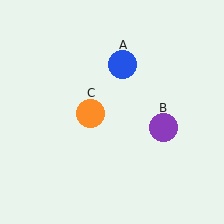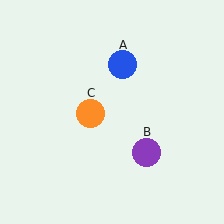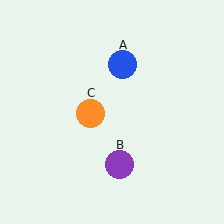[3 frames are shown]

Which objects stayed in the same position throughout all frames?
Blue circle (object A) and orange circle (object C) remained stationary.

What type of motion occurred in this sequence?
The purple circle (object B) rotated clockwise around the center of the scene.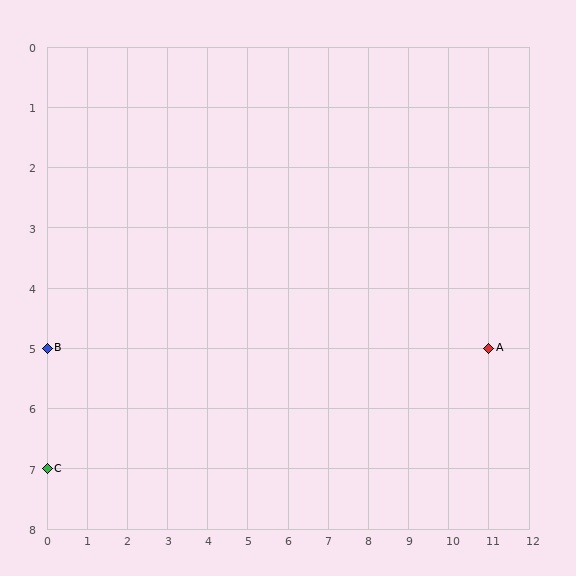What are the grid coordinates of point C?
Point C is at grid coordinates (0, 7).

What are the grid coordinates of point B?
Point B is at grid coordinates (0, 5).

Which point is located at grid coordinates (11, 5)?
Point A is at (11, 5).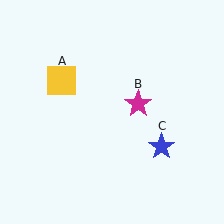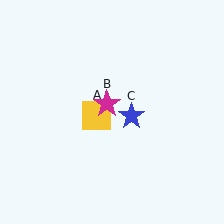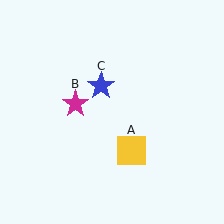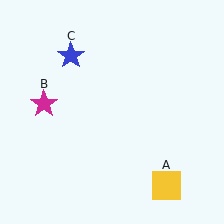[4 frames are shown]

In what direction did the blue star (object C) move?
The blue star (object C) moved up and to the left.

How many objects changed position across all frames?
3 objects changed position: yellow square (object A), magenta star (object B), blue star (object C).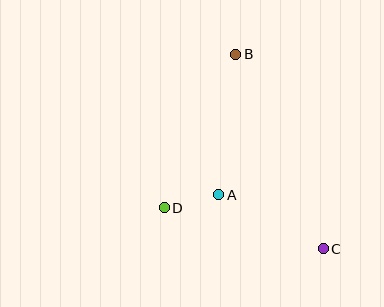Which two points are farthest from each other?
Points B and C are farthest from each other.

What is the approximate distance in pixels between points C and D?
The distance between C and D is approximately 164 pixels.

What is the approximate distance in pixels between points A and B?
The distance between A and B is approximately 142 pixels.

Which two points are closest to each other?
Points A and D are closest to each other.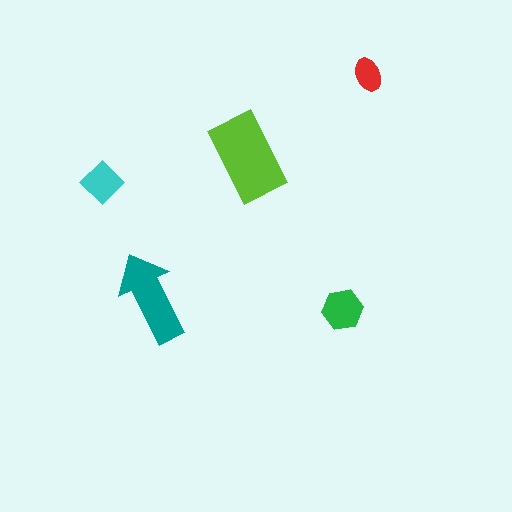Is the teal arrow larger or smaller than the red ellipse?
Larger.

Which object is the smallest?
The red ellipse.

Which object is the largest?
The lime rectangle.